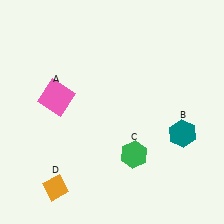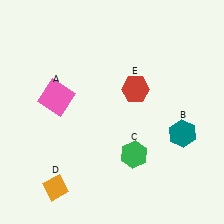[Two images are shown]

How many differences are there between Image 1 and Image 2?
There is 1 difference between the two images.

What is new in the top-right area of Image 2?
A red hexagon (E) was added in the top-right area of Image 2.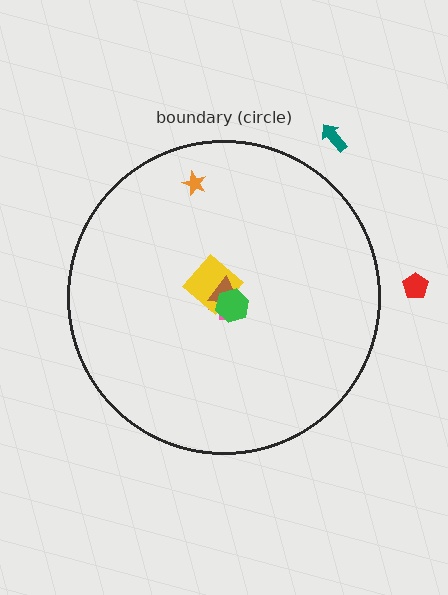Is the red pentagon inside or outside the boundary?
Outside.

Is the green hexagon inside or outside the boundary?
Inside.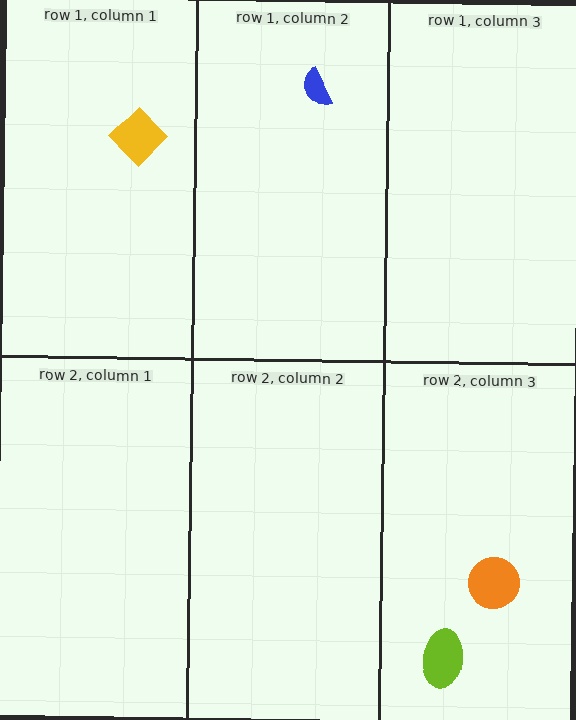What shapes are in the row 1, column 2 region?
The blue semicircle.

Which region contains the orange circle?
The row 2, column 3 region.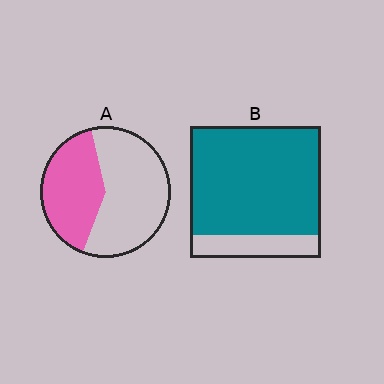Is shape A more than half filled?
No.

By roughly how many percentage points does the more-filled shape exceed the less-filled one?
By roughly 40 percentage points (B over A).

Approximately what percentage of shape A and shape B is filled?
A is approximately 40% and B is approximately 85%.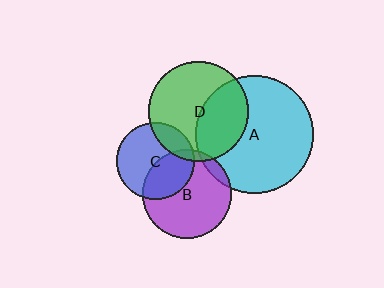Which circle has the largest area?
Circle A (cyan).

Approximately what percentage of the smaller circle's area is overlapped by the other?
Approximately 5%.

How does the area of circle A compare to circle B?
Approximately 1.8 times.